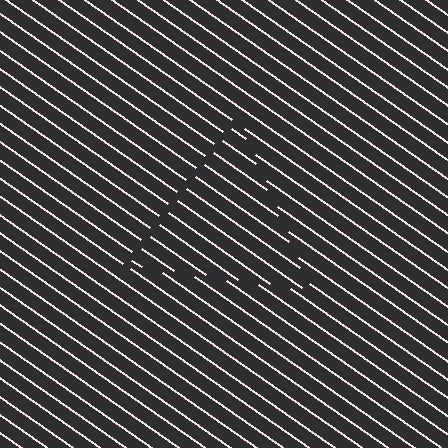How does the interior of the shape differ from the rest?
The interior of the shape contains the same grating, shifted by half a period — the contour is defined by the phase discontinuity where line-ends from the inner and outer gratings abut.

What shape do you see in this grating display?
An illusory triangle. The interior of the shape contains the same grating, shifted by half a period — the contour is defined by the phase discontinuity where line-ends from the inner and outer gratings abut.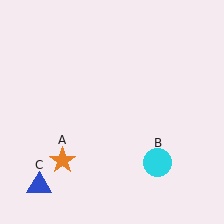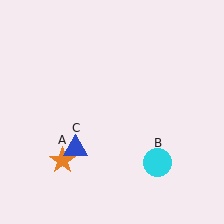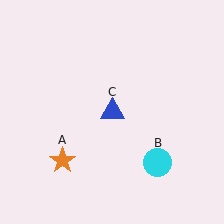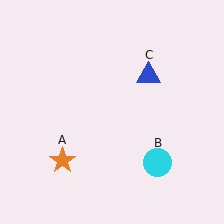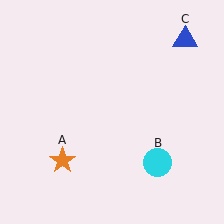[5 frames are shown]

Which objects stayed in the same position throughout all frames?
Orange star (object A) and cyan circle (object B) remained stationary.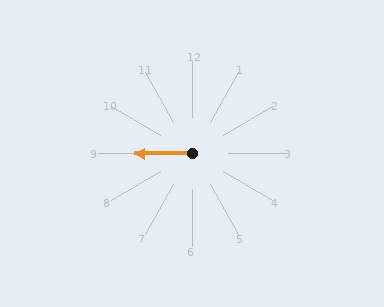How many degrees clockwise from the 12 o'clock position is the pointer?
Approximately 270 degrees.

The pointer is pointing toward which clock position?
Roughly 9 o'clock.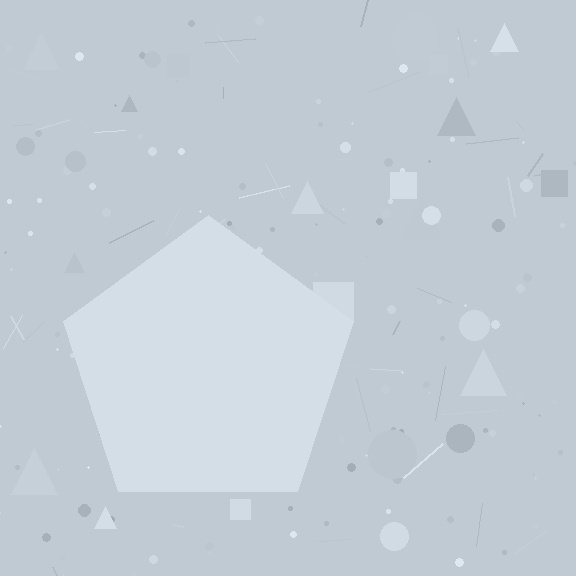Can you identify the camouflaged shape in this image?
The camouflaged shape is a pentagon.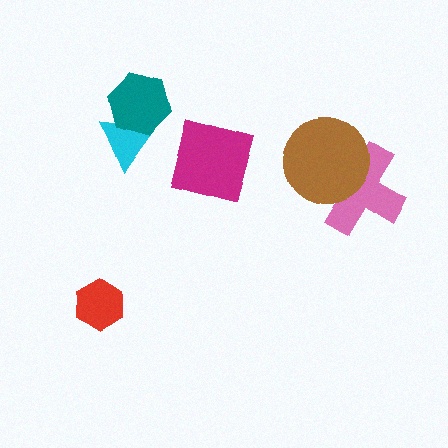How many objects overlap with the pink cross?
1 object overlaps with the pink cross.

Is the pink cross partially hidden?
Yes, it is partially covered by another shape.